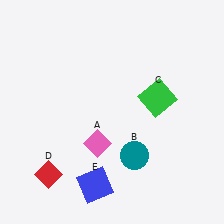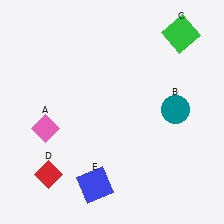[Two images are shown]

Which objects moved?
The objects that moved are: the pink diamond (A), the teal circle (B), the green square (C).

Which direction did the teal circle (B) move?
The teal circle (B) moved up.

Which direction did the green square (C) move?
The green square (C) moved up.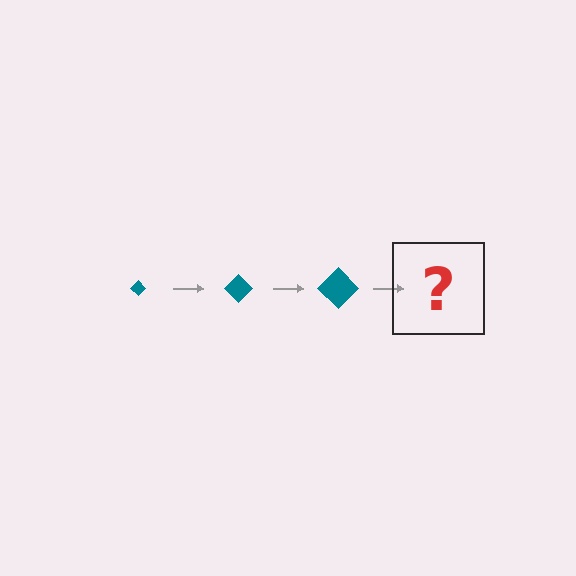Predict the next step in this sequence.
The next step is a teal diamond, larger than the previous one.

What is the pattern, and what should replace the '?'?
The pattern is that the diamond gets progressively larger each step. The '?' should be a teal diamond, larger than the previous one.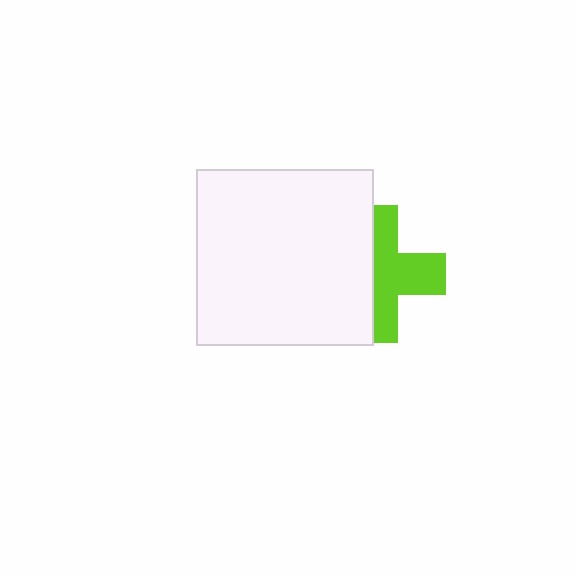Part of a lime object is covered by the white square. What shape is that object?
It is a cross.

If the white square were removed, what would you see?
You would see the complete lime cross.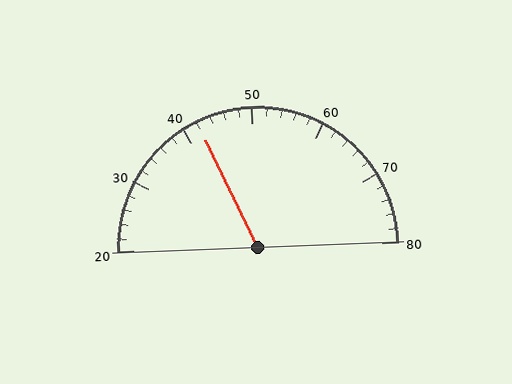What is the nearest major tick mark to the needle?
The nearest major tick mark is 40.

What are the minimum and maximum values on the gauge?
The gauge ranges from 20 to 80.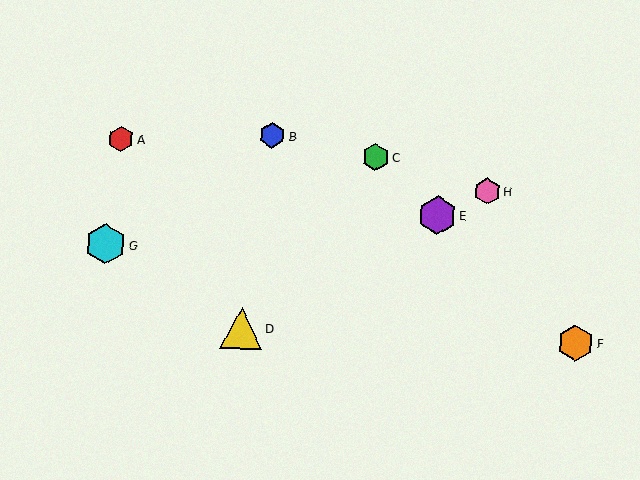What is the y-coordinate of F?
Object F is at y≈343.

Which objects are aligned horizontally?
Objects D, F are aligned horizontally.